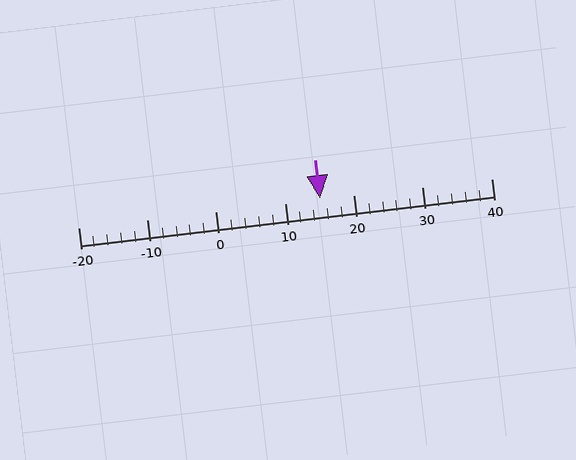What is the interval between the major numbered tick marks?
The major tick marks are spaced 10 units apart.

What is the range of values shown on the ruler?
The ruler shows values from -20 to 40.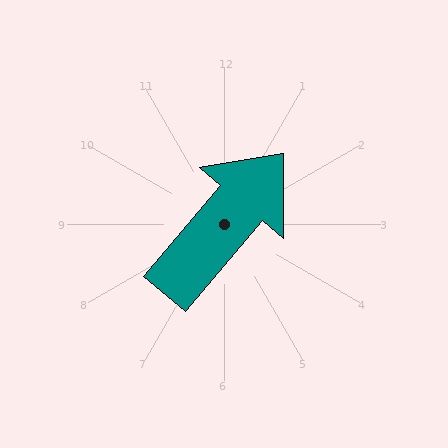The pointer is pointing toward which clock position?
Roughly 1 o'clock.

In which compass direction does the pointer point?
Northeast.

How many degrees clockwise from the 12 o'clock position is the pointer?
Approximately 40 degrees.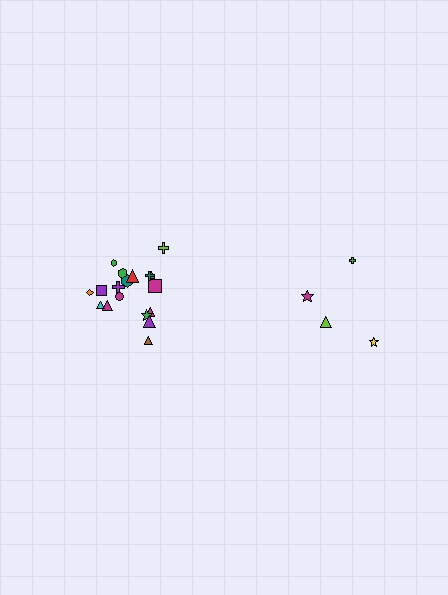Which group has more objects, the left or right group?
The left group.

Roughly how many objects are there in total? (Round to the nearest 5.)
Roughly 20 objects in total.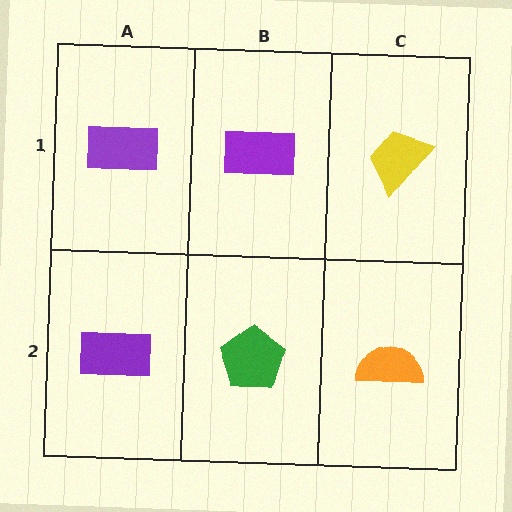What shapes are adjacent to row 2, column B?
A purple rectangle (row 1, column B), a purple rectangle (row 2, column A), an orange semicircle (row 2, column C).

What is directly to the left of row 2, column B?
A purple rectangle.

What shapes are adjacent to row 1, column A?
A purple rectangle (row 2, column A), a purple rectangle (row 1, column B).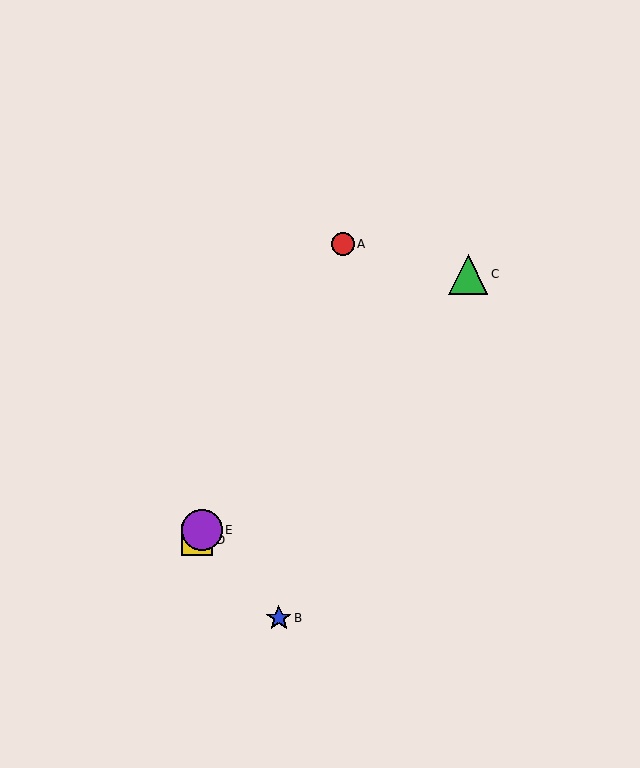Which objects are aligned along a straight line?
Objects A, D, E are aligned along a straight line.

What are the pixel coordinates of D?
Object D is at (197, 540).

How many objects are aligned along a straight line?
3 objects (A, D, E) are aligned along a straight line.